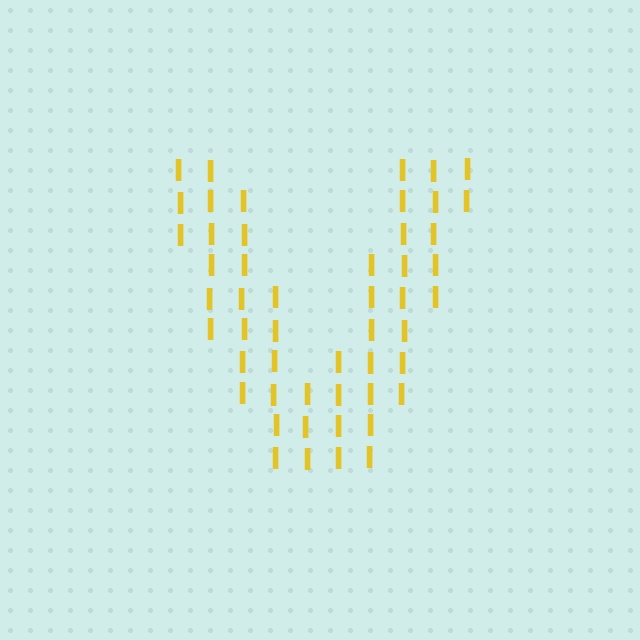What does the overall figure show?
The overall figure shows the letter V.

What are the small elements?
The small elements are letter I's.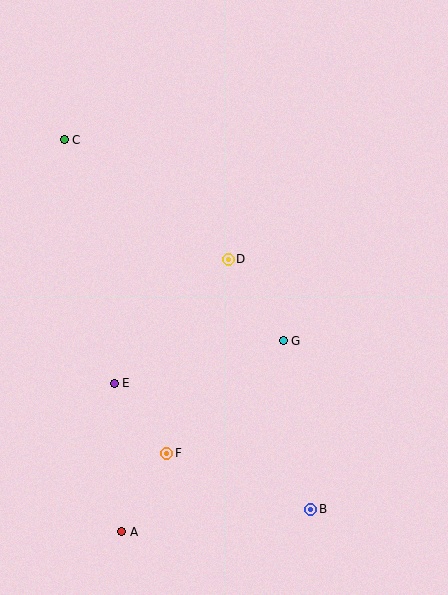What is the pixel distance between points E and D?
The distance between E and D is 168 pixels.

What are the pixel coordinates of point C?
Point C is at (64, 140).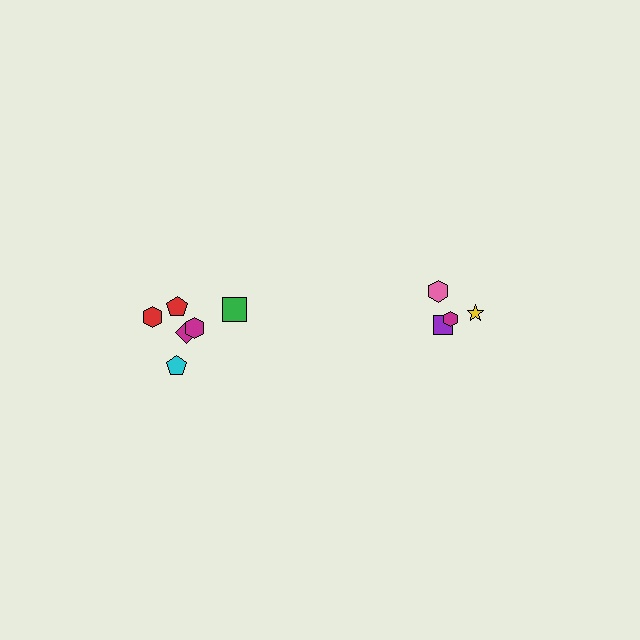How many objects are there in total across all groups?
There are 10 objects.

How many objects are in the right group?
There are 4 objects.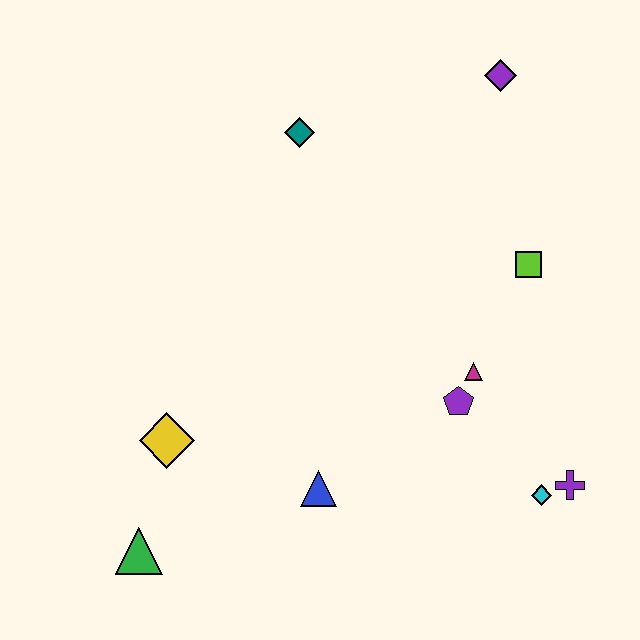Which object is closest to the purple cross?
The cyan diamond is closest to the purple cross.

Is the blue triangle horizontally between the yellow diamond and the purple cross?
Yes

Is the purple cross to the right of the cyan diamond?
Yes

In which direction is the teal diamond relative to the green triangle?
The teal diamond is above the green triangle.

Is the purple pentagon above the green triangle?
Yes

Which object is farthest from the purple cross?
The teal diamond is farthest from the purple cross.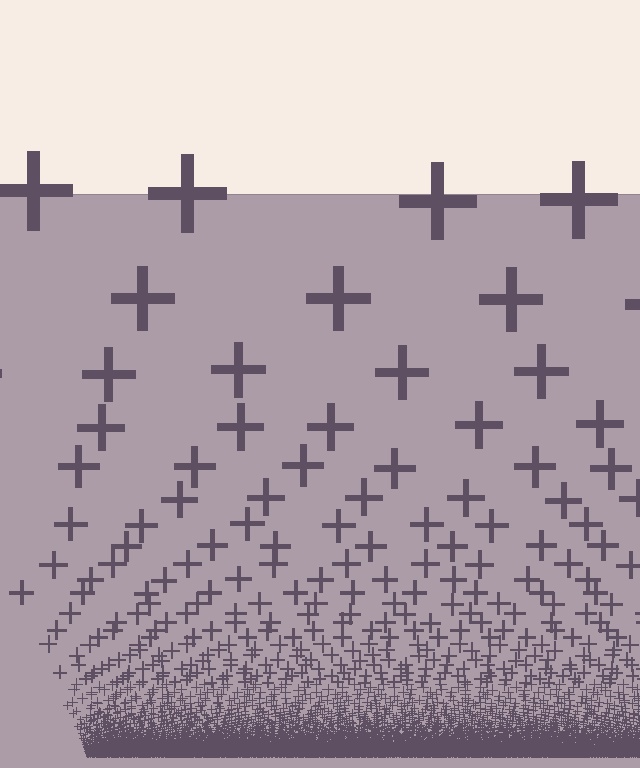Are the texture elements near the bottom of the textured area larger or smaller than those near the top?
Smaller. The gradient is inverted — elements near the bottom are smaller and denser.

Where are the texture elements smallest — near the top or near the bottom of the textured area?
Near the bottom.